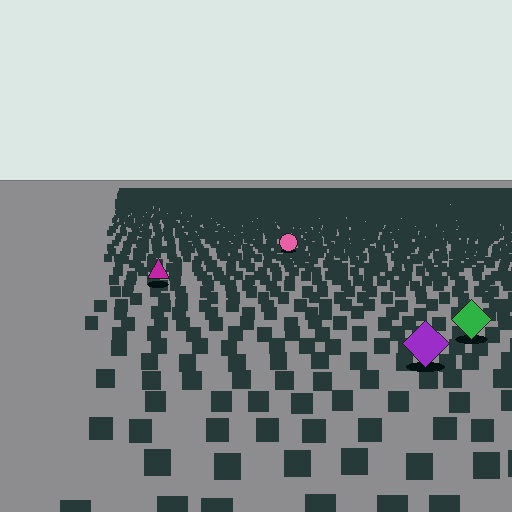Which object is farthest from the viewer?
The pink circle is farthest from the viewer. It appears smaller and the ground texture around it is denser.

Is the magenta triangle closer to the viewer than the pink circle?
Yes. The magenta triangle is closer — you can tell from the texture gradient: the ground texture is coarser near it.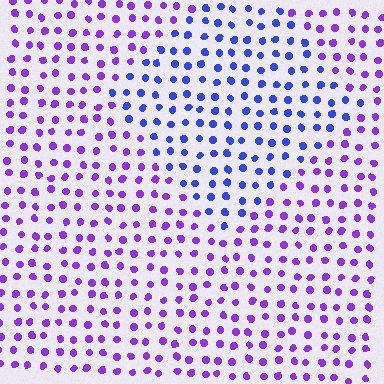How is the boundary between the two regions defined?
The boundary is defined purely by a slight shift in hue (about 42 degrees). Spacing, size, and orientation are identical on both sides.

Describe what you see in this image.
The image is filled with small purple elements in a uniform arrangement. A diamond-shaped region is visible where the elements are tinted to a slightly different hue, forming a subtle color boundary.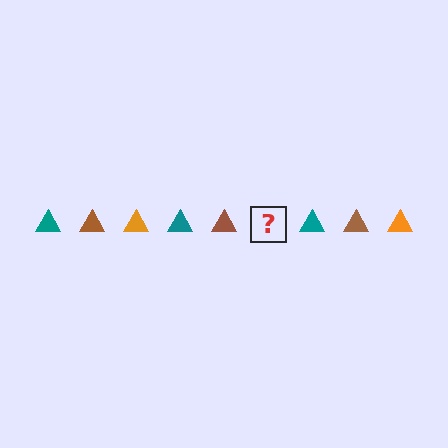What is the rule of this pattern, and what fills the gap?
The rule is that the pattern cycles through teal, brown, orange triangles. The gap should be filled with an orange triangle.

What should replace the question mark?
The question mark should be replaced with an orange triangle.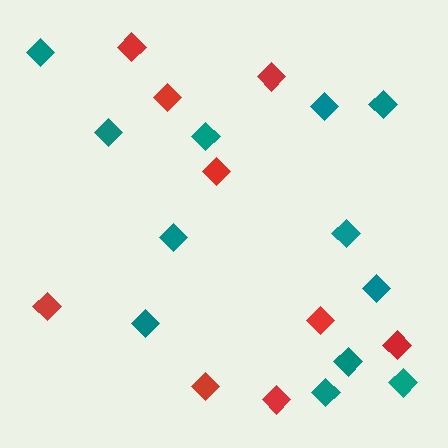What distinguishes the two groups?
There are 2 groups: one group of red diamonds (9) and one group of teal diamonds (12).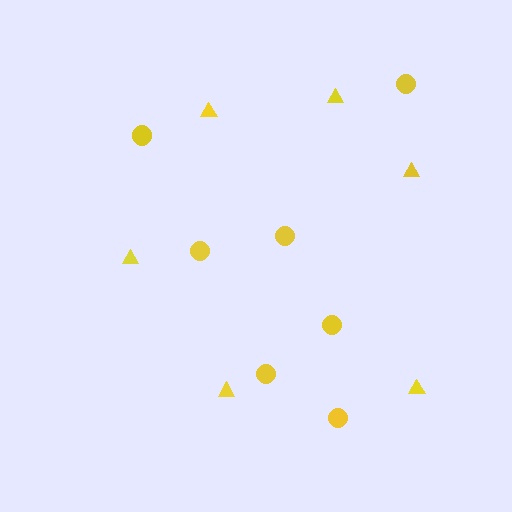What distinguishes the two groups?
There are 2 groups: one group of triangles (6) and one group of circles (7).